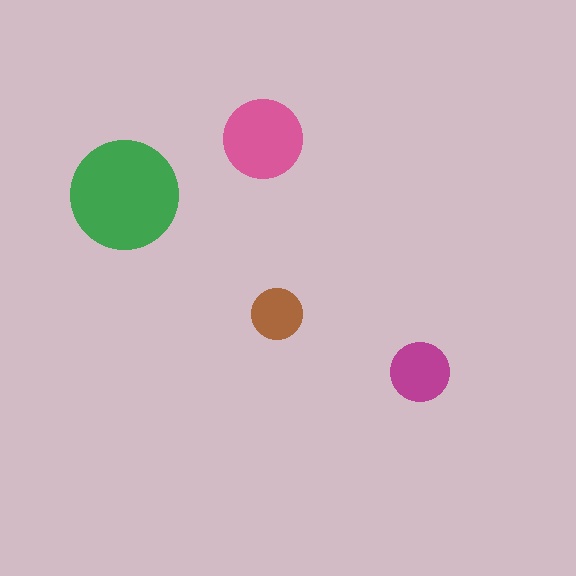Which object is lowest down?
The magenta circle is bottommost.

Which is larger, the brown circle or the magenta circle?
The magenta one.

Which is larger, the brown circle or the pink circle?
The pink one.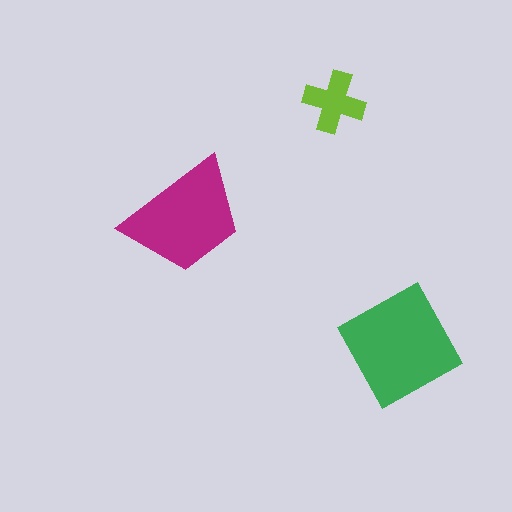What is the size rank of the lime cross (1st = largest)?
3rd.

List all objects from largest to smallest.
The green square, the magenta trapezoid, the lime cross.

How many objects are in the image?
There are 3 objects in the image.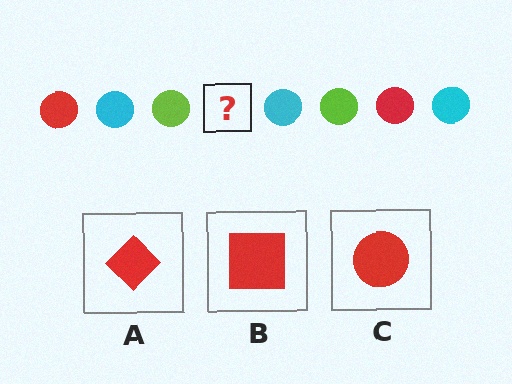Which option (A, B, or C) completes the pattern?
C.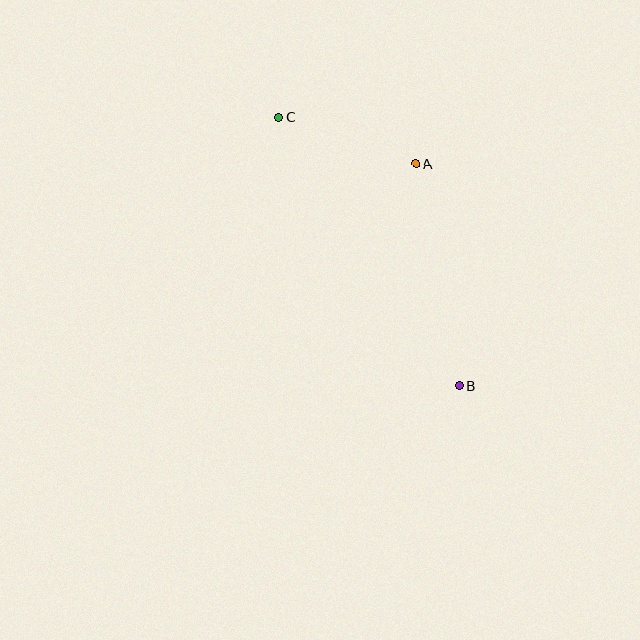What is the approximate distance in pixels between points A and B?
The distance between A and B is approximately 226 pixels.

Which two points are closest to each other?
Points A and C are closest to each other.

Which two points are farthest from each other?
Points B and C are farthest from each other.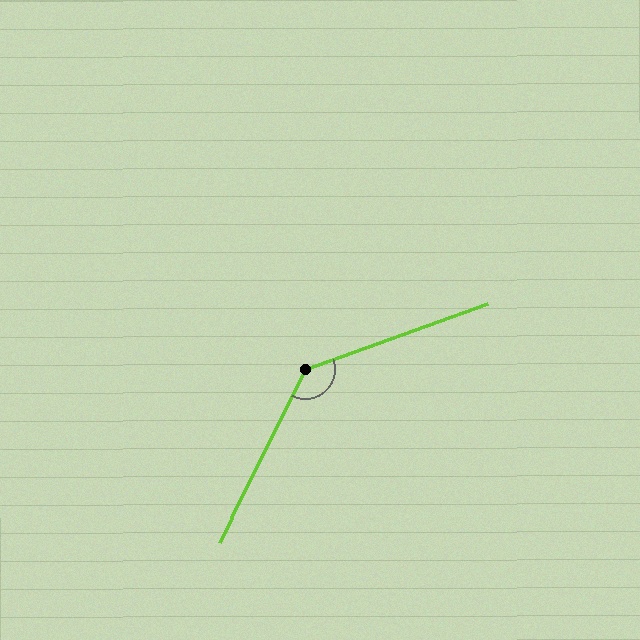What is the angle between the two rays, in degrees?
Approximately 136 degrees.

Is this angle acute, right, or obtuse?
It is obtuse.